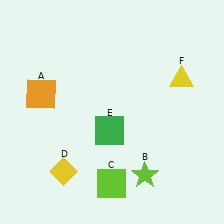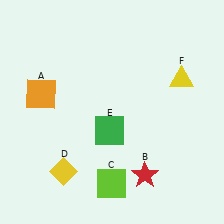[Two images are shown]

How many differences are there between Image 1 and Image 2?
There is 1 difference between the two images.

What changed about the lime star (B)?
In Image 1, B is lime. In Image 2, it changed to red.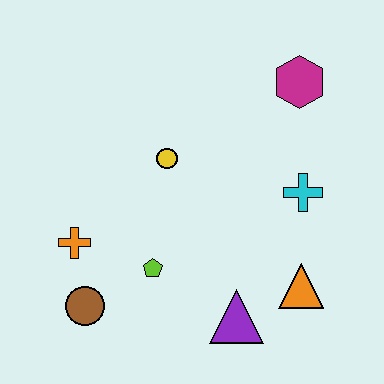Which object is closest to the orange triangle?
The purple triangle is closest to the orange triangle.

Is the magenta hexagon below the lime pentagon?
No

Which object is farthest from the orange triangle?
The orange cross is farthest from the orange triangle.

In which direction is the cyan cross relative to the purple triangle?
The cyan cross is above the purple triangle.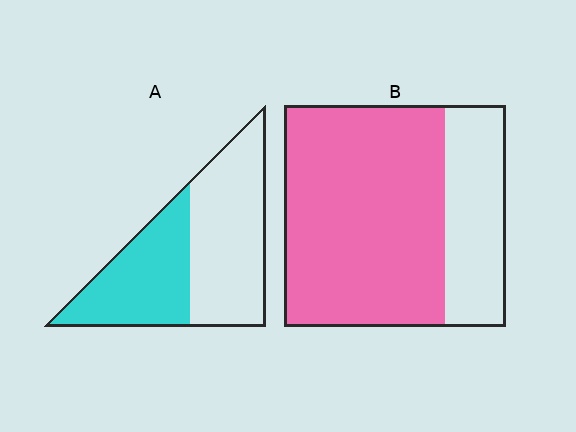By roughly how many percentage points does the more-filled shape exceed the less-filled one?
By roughly 30 percentage points (B over A).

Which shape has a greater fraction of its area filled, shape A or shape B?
Shape B.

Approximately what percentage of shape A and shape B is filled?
A is approximately 45% and B is approximately 75%.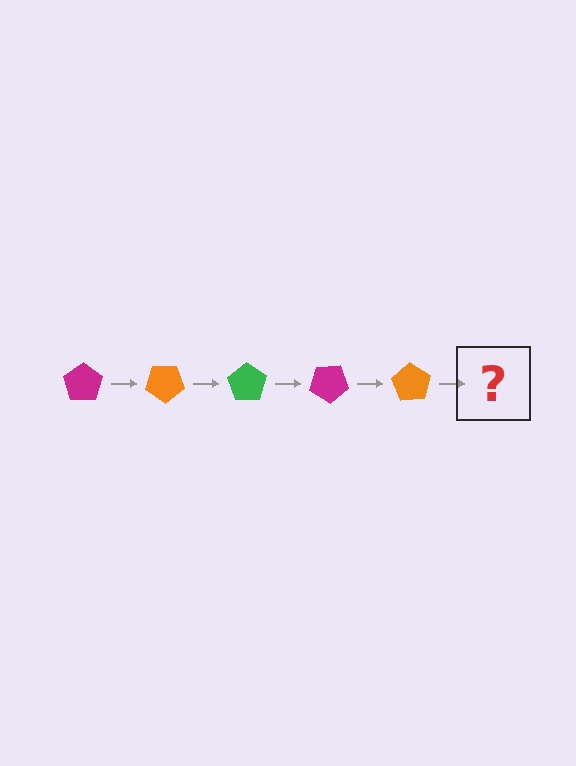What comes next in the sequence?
The next element should be a green pentagon, rotated 175 degrees from the start.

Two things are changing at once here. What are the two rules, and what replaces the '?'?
The two rules are that it rotates 35 degrees each step and the color cycles through magenta, orange, and green. The '?' should be a green pentagon, rotated 175 degrees from the start.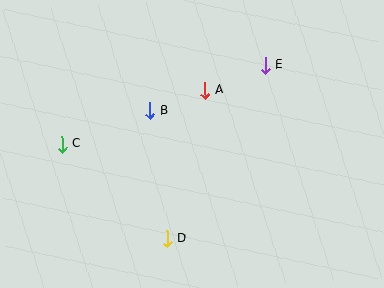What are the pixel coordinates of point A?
Point A is at (205, 91).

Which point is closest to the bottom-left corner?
Point C is closest to the bottom-left corner.